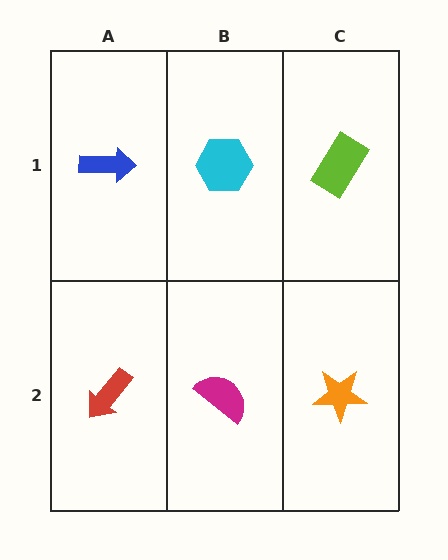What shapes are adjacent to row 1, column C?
An orange star (row 2, column C), a cyan hexagon (row 1, column B).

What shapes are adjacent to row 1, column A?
A red arrow (row 2, column A), a cyan hexagon (row 1, column B).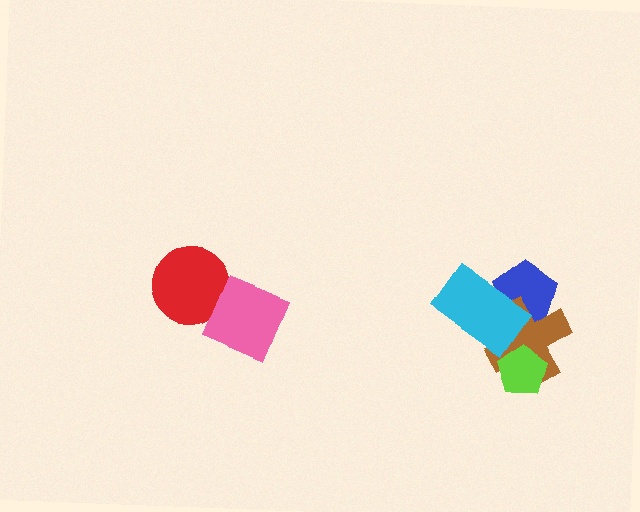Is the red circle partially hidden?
Yes, it is partially covered by another shape.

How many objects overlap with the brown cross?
3 objects overlap with the brown cross.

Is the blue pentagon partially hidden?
Yes, it is partially covered by another shape.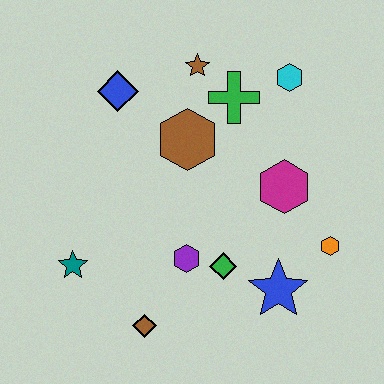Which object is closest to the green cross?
The brown star is closest to the green cross.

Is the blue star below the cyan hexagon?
Yes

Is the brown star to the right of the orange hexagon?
No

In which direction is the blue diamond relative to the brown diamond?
The blue diamond is above the brown diamond.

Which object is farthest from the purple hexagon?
The cyan hexagon is farthest from the purple hexagon.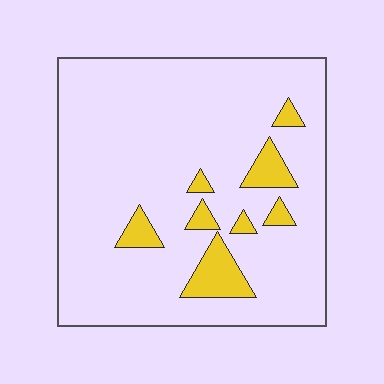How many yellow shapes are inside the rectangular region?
8.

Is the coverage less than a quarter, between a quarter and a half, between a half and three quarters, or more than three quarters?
Less than a quarter.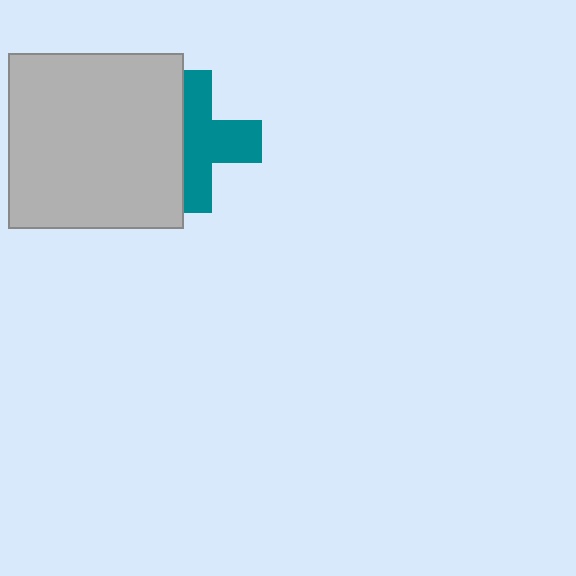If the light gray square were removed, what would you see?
You would see the complete teal cross.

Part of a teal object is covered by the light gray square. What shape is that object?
It is a cross.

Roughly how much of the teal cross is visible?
About half of it is visible (roughly 60%).